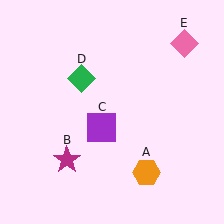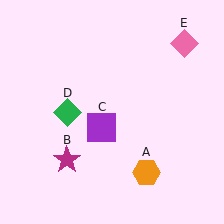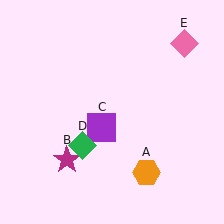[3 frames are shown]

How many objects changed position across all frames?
1 object changed position: green diamond (object D).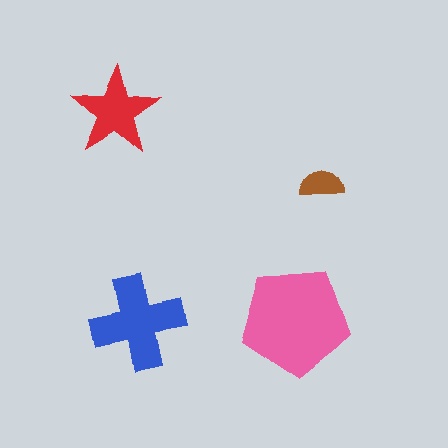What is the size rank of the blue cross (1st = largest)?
2nd.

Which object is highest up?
The red star is topmost.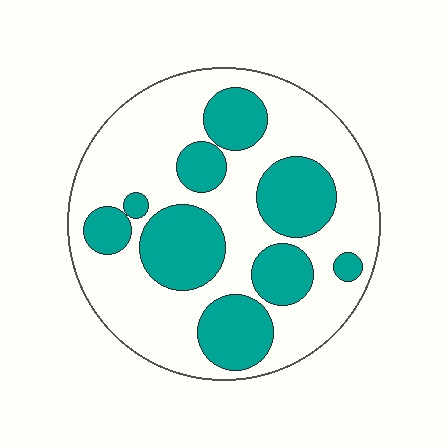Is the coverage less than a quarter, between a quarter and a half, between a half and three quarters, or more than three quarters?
Between a quarter and a half.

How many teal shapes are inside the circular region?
9.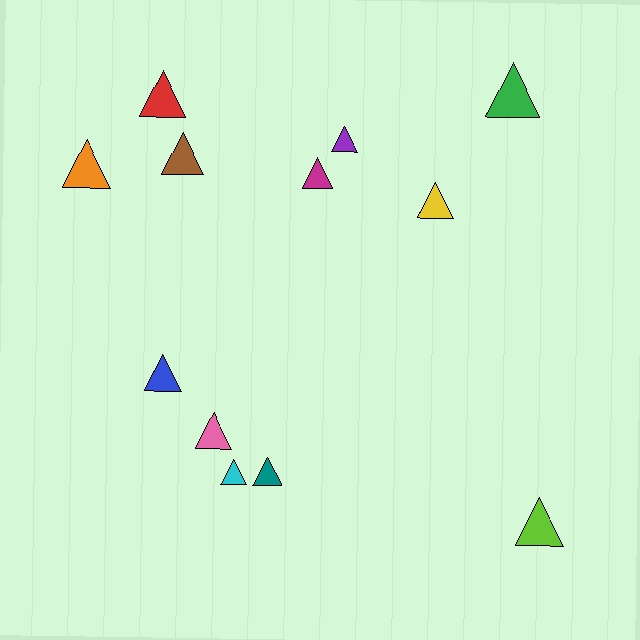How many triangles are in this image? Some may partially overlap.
There are 12 triangles.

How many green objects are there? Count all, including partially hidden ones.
There is 1 green object.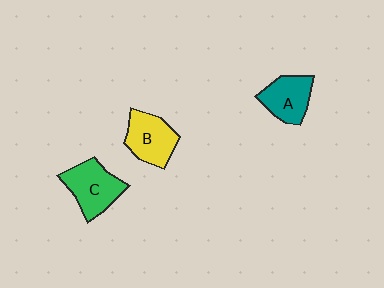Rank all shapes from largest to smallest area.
From largest to smallest: C (green), B (yellow), A (teal).